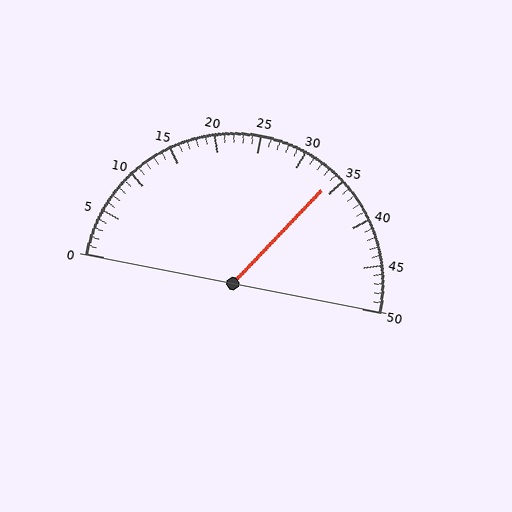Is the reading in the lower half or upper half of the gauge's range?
The reading is in the upper half of the range (0 to 50).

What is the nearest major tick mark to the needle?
The nearest major tick mark is 35.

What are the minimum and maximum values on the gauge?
The gauge ranges from 0 to 50.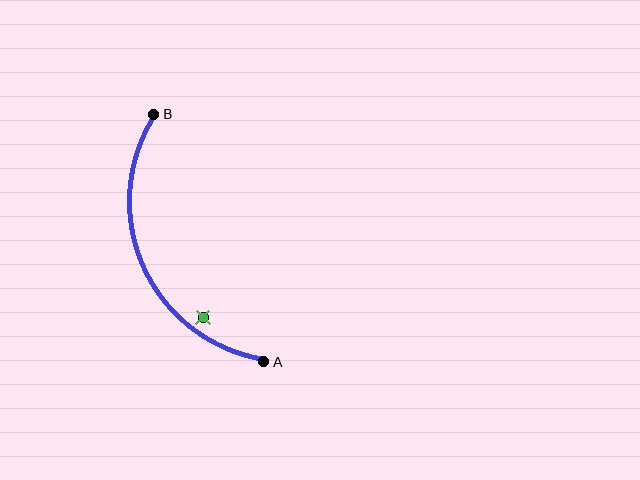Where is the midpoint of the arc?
The arc midpoint is the point on the curve farthest from the straight line joining A and B. It sits to the left of that line.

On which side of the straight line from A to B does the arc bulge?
The arc bulges to the left of the straight line connecting A and B.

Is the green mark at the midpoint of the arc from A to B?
No — the green mark does not lie on the arc at all. It sits slightly inside the curve.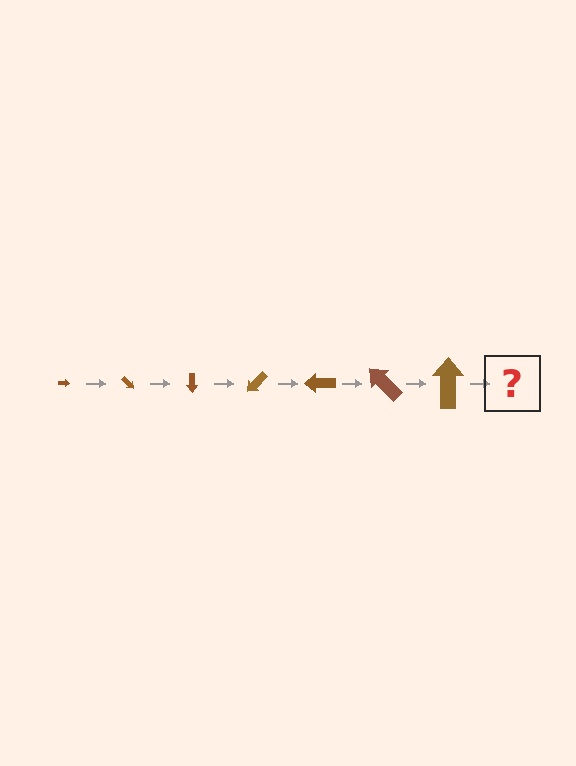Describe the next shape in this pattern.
It should be an arrow, larger than the previous one and rotated 315 degrees from the start.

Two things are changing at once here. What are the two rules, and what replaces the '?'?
The two rules are that the arrow grows larger each step and it rotates 45 degrees each step. The '?' should be an arrow, larger than the previous one and rotated 315 degrees from the start.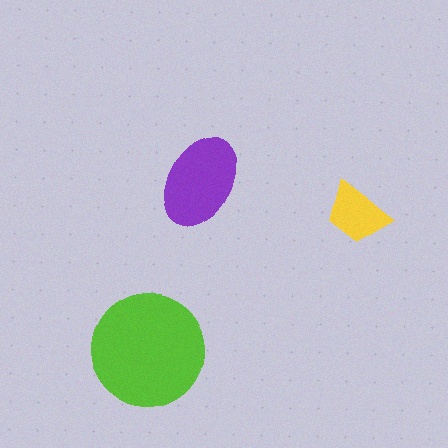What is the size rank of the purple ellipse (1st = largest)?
2nd.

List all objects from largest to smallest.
The lime circle, the purple ellipse, the yellow trapezoid.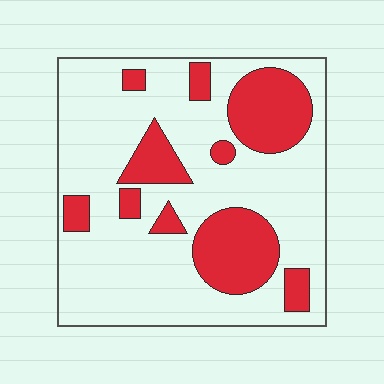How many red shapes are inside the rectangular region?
10.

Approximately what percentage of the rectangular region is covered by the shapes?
Approximately 25%.